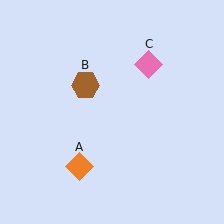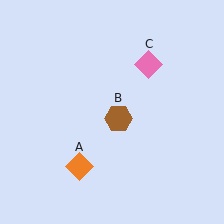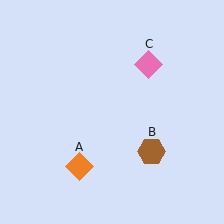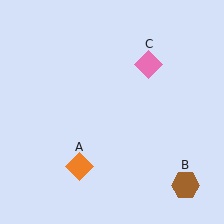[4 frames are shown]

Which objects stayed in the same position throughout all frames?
Orange diamond (object A) and pink diamond (object C) remained stationary.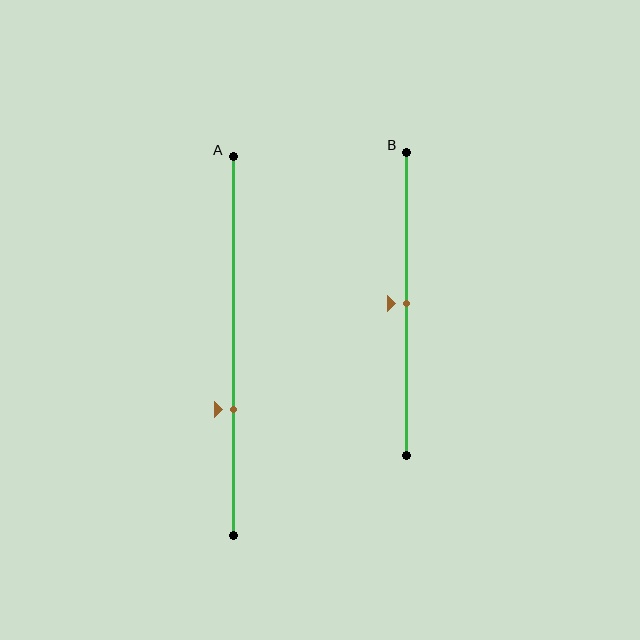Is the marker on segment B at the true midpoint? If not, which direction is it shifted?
Yes, the marker on segment B is at the true midpoint.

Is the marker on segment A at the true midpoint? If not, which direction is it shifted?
No, the marker on segment A is shifted downward by about 17% of the segment length.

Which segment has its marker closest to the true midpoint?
Segment B has its marker closest to the true midpoint.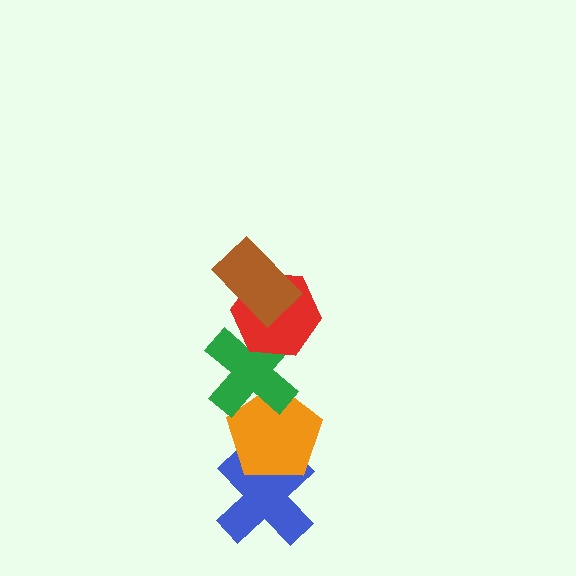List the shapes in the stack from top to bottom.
From top to bottom: the brown rectangle, the red hexagon, the green cross, the orange pentagon, the blue cross.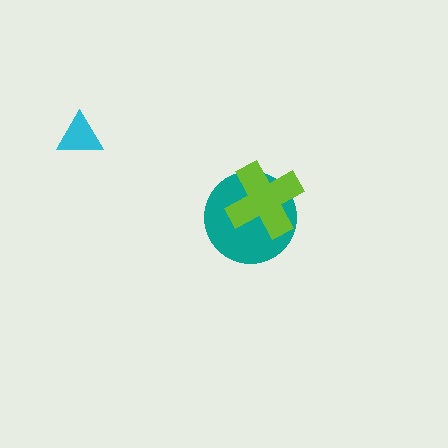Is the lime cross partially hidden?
No, no other shape covers it.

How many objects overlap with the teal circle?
1 object overlaps with the teal circle.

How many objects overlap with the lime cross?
1 object overlaps with the lime cross.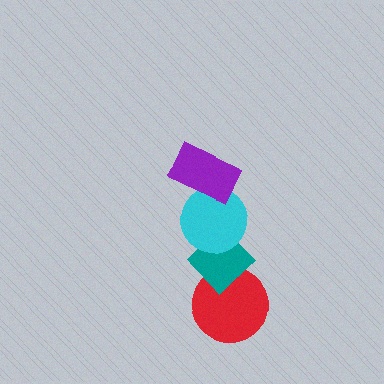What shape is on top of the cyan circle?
The purple rectangle is on top of the cyan circle.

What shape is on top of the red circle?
The teal diamond is on top of the red circle.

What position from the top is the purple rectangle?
The purple rectangle is 1st from the top.